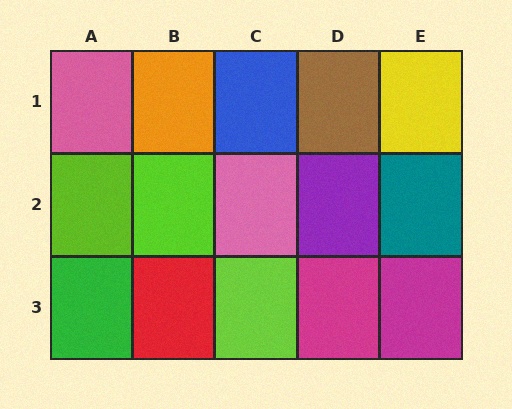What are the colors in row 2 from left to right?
Lime, lime, pink, purple, teal.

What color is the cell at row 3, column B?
Red.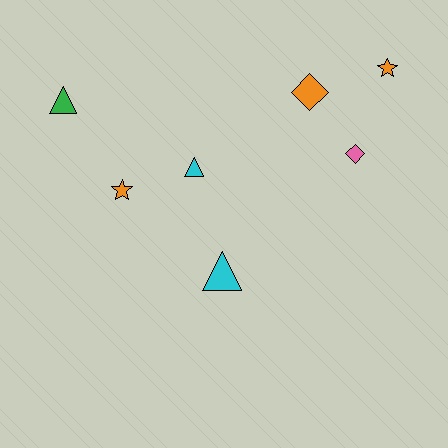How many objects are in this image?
There are 7 objects.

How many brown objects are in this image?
There are no brown objects.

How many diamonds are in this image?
There are 2 diamonds.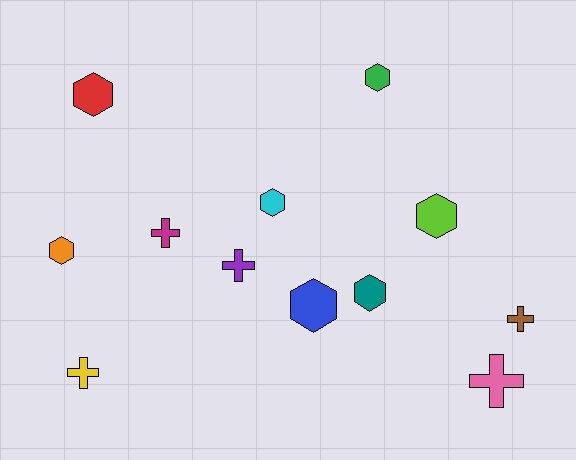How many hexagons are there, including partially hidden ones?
There are 7 hexagons.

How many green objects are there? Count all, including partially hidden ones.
There is 1 green object.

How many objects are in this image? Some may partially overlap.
There are 12 objects.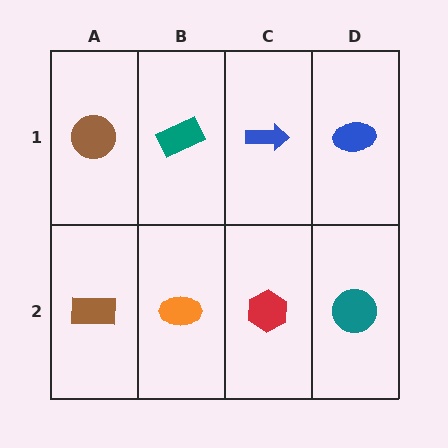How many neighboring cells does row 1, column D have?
2.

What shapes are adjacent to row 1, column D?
A teal circle (row 2, column D), a blue arrow (row 1, column C).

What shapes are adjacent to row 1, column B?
An orange ellipse (row 2, column B), a brown circle (row 1, column A), a blue arrow (row 1, column C).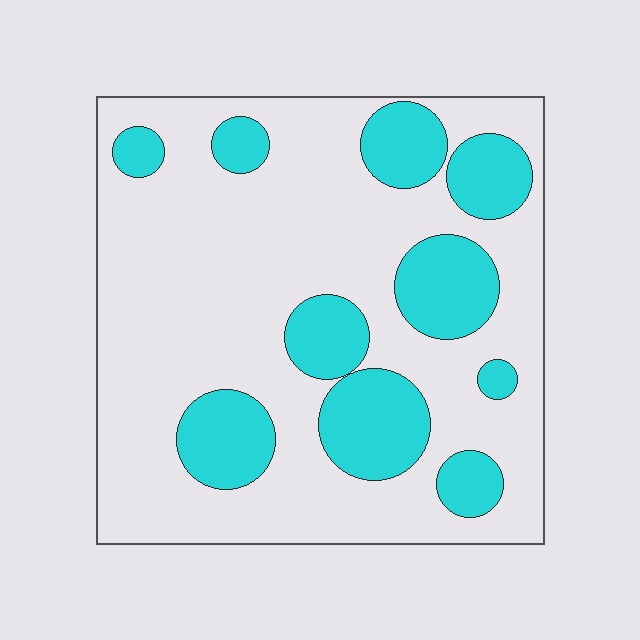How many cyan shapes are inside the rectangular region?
10.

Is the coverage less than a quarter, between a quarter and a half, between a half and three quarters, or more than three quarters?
Between a quarter and a half.